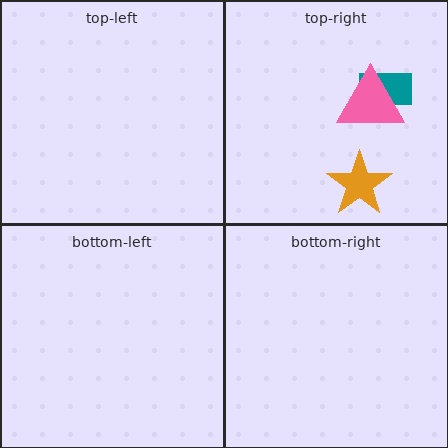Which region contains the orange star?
The top-right region.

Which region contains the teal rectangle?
The top-right region.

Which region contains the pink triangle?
The top-right region.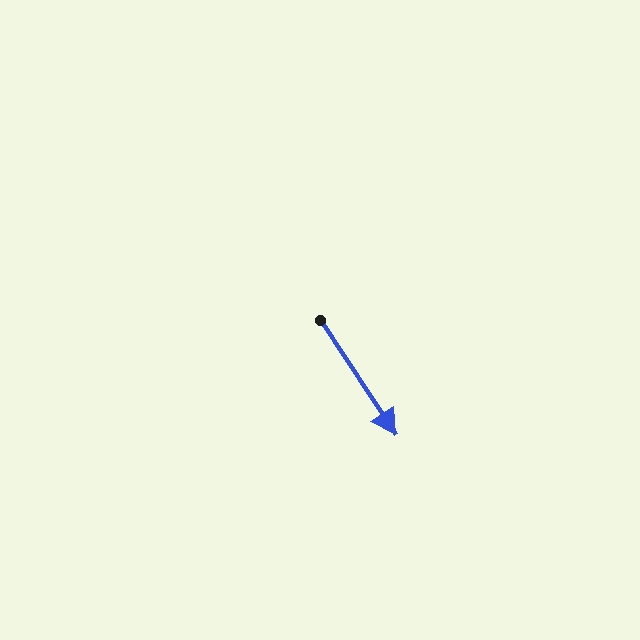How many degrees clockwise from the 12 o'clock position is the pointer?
Approximately 147 degrees.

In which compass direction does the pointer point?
Southeast.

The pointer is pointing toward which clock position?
Roughly 5 o'clock.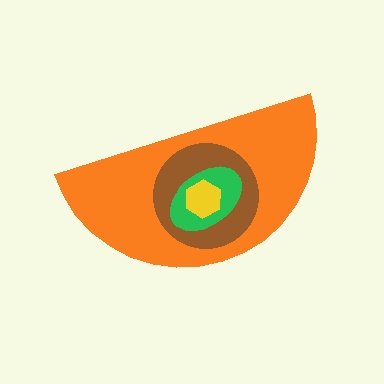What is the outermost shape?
The orange semicircle.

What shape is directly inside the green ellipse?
The yellow hexagon.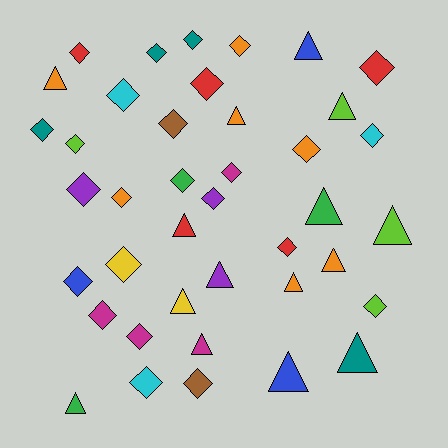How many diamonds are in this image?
There are 25 diamonds.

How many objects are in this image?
There are 40 objects.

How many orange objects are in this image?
There are 7 orange objects.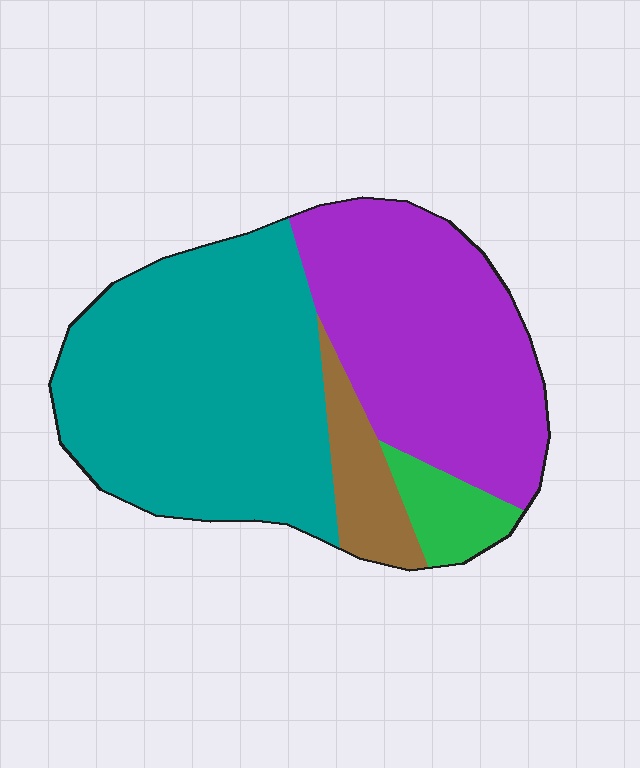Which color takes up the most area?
Teal, at roughly 50%.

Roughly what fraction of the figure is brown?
Brown covers roughly 10% of the figure.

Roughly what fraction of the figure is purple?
Purple covers around 35% of the figure.